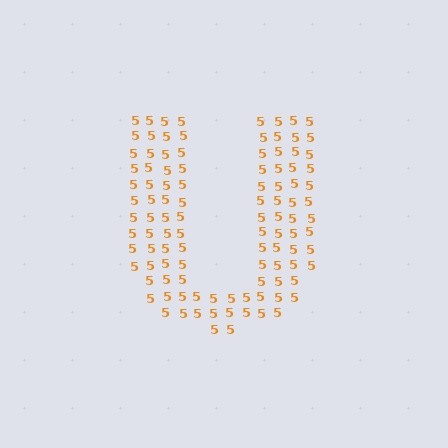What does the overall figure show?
The overall figure shows the letter U.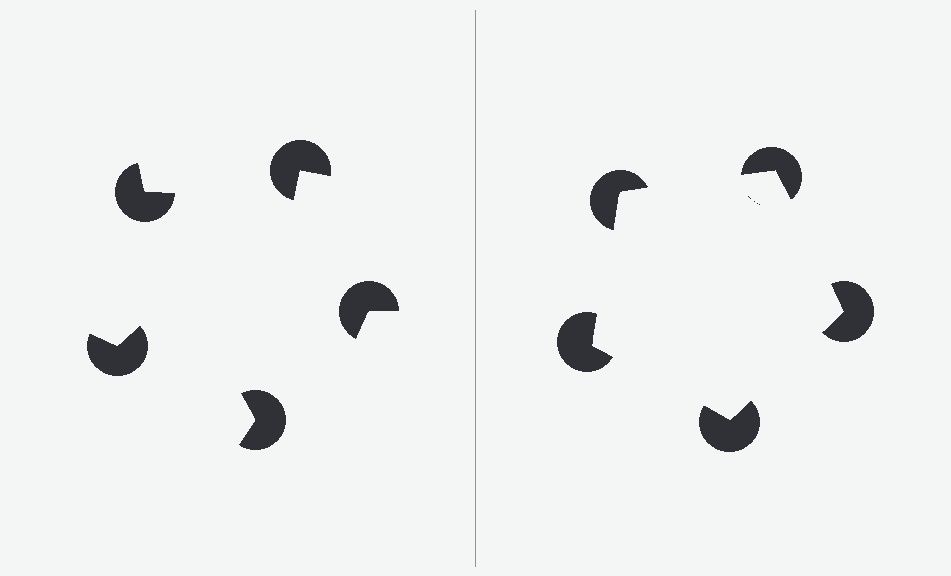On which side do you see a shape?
An illusory pentagon appears on the right side. On the left side the wedge cuts are rotated, so no coherent shape forms.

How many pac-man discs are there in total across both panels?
10 — 5 on each side.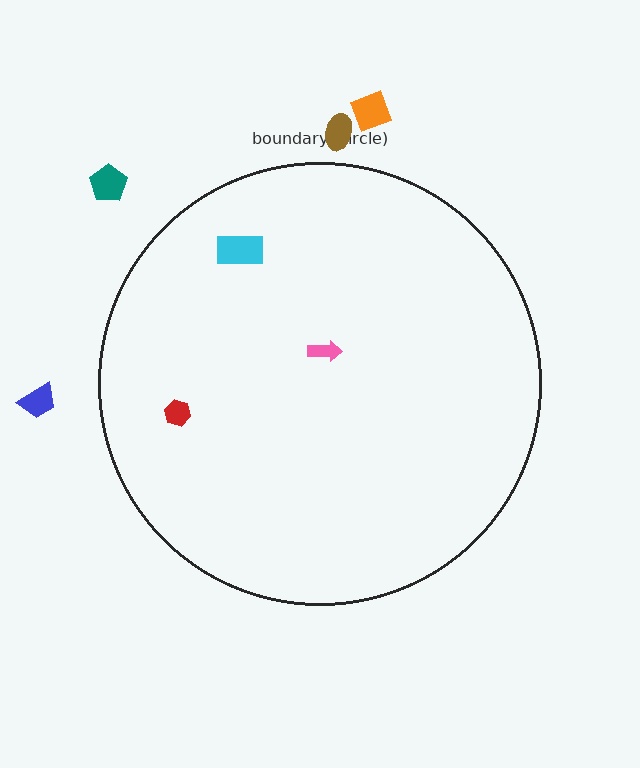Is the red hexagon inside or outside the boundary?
Inside.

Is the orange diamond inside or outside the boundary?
Outside.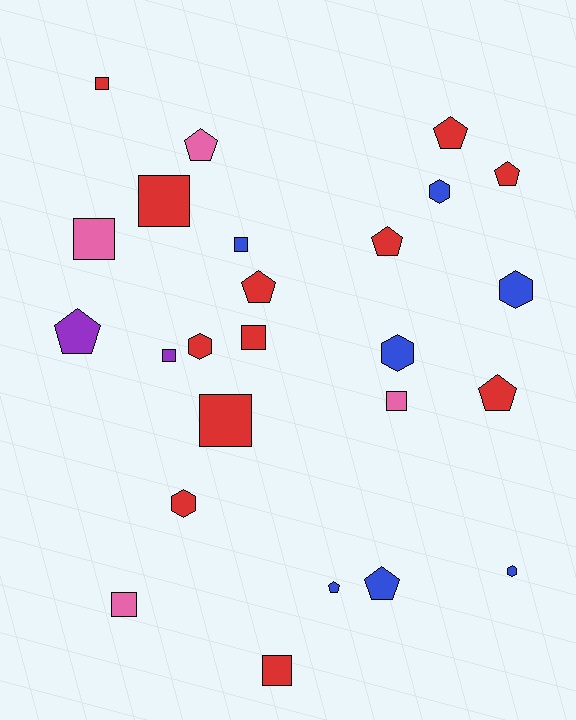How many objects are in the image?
There are 25 objects.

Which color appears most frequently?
Red, with 12 objects.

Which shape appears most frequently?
Square, with 10 objects.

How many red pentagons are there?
There are 5 red pentagons.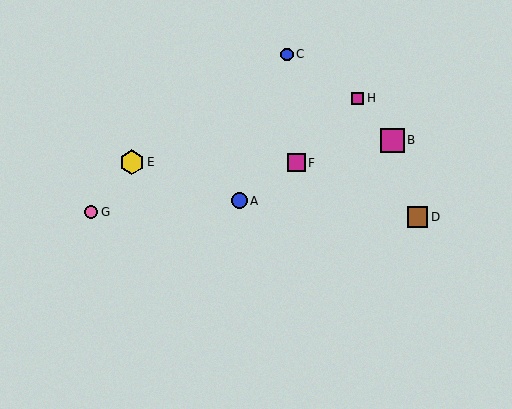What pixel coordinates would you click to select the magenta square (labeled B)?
Click at (392, 140) to select the magenta square B.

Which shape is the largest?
The yellow hexagon (labeled E) is the largest.